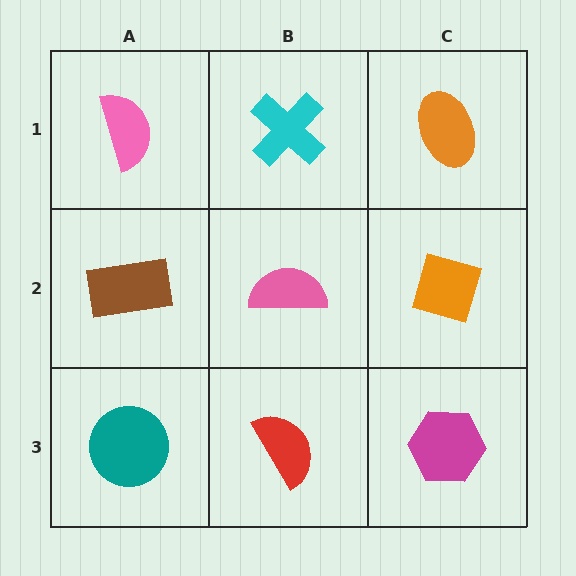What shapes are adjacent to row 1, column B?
A pink semicircle (row 2, column B), a pink semicircle (row 1, column A), an orange ellipse (row 1, column C).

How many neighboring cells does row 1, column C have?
2.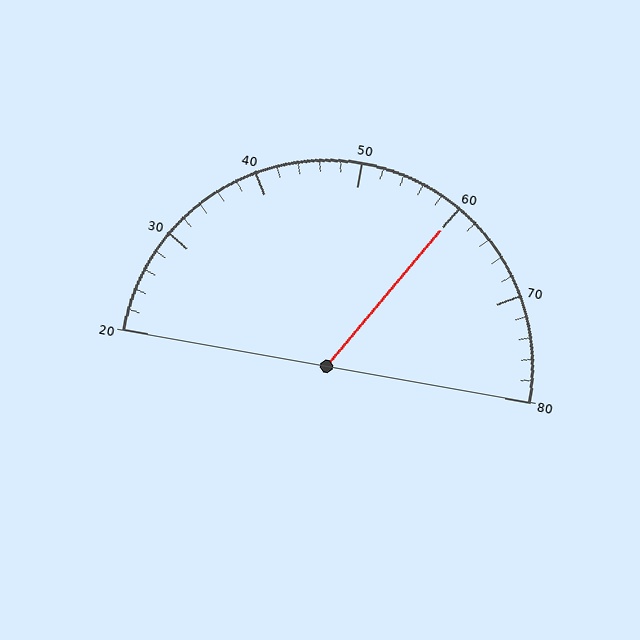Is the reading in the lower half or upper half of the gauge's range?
The reading is in the upper half of the range (20 to 80).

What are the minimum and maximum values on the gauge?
The gauge ranges from 20 to 80.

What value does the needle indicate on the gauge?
The needle indicates approximately 60.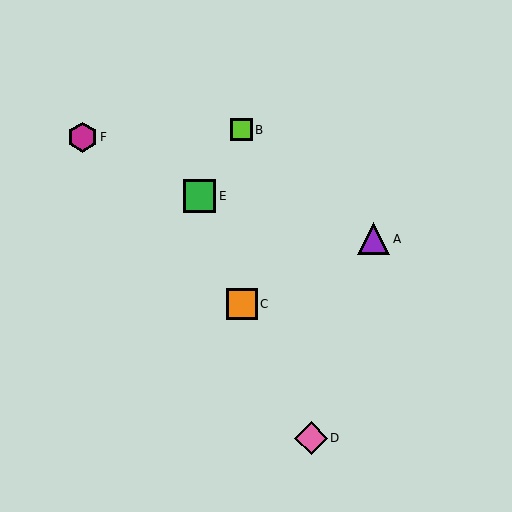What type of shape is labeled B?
Shape B is a lime square.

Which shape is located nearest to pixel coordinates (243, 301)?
The orange square (labeled C) at (242, 304) is nearest to that location.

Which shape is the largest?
The green square (labeled E) is the largest.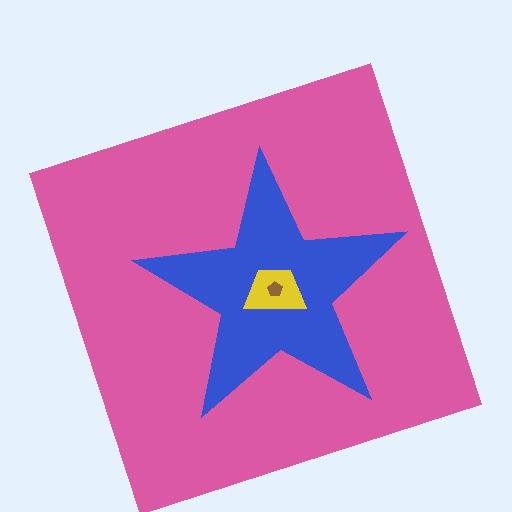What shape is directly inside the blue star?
The yellow trapezoid.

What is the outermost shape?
The pink square.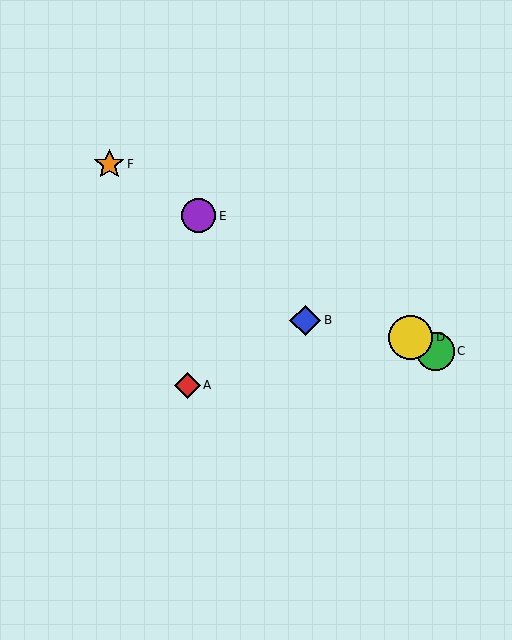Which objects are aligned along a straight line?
Objects C, D, E, F are aligned along a straight line.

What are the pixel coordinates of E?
Object E is at (199, 216).